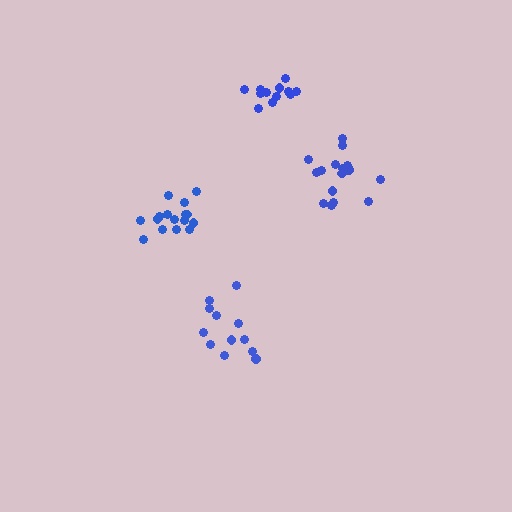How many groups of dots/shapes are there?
There are 4 groups.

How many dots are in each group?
Group 1: 12 dots, Group 2: 12 dots, Group 3: 17 dots, Group 4: 18 dots (59 total).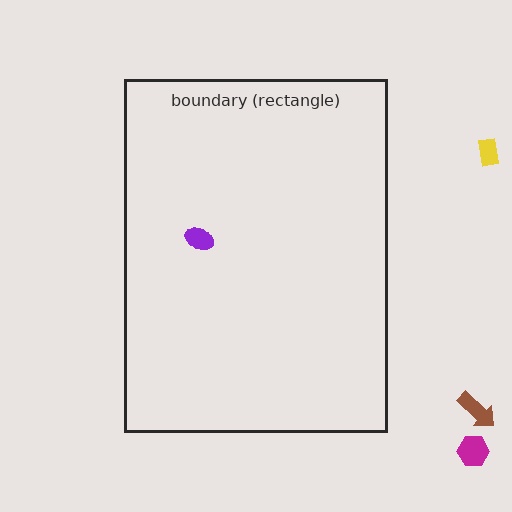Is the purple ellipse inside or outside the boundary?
Inside.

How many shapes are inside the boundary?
1 inside, 3 outside.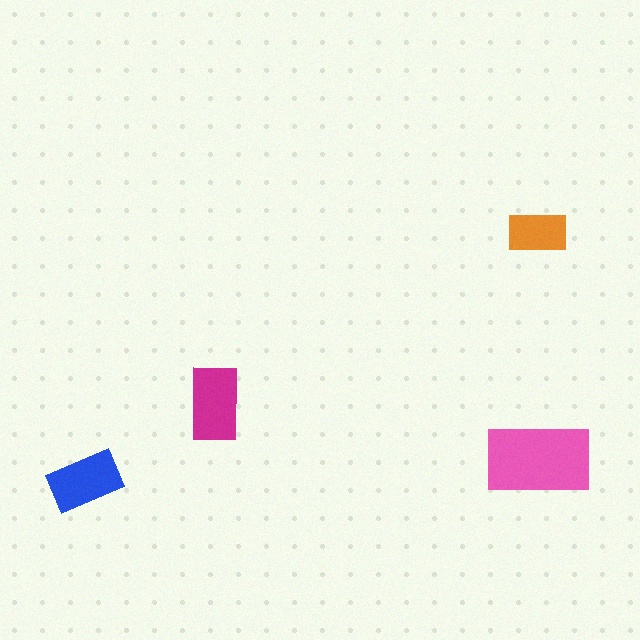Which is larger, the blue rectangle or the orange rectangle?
The blue one.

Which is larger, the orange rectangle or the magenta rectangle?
The magenta one.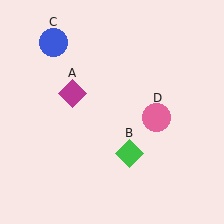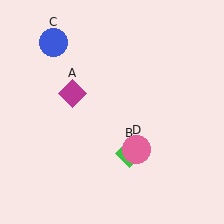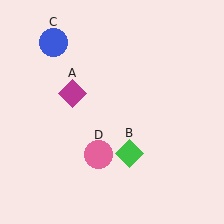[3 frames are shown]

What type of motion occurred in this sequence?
The pink circle (object D) rotated clockwise around the center of the scene.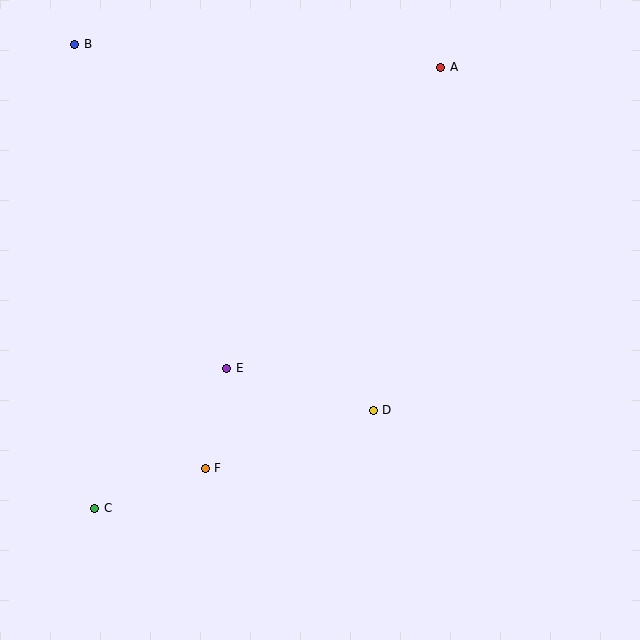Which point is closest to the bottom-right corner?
Point D is closest to the bottom-right corner.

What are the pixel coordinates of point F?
Point F is at (205, 468).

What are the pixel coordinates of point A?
Point A is at (441, 67).